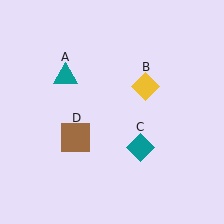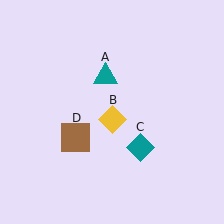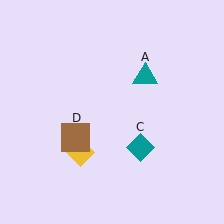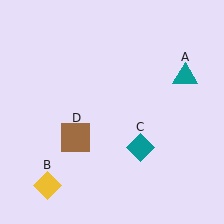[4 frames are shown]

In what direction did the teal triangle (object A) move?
The teal triangle (object A) moved right.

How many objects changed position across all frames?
2 objects changed position: teal triangle (object A), yellow diamond (object B).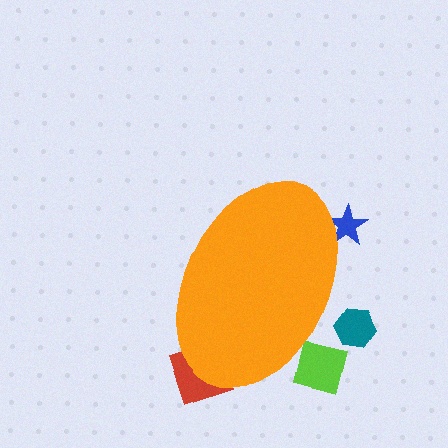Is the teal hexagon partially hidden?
Yes, the teal hexagon is partially hidden behind the orange ellipse.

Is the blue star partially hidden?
Yes, the blue star is partially hidden behind the orange ellipse.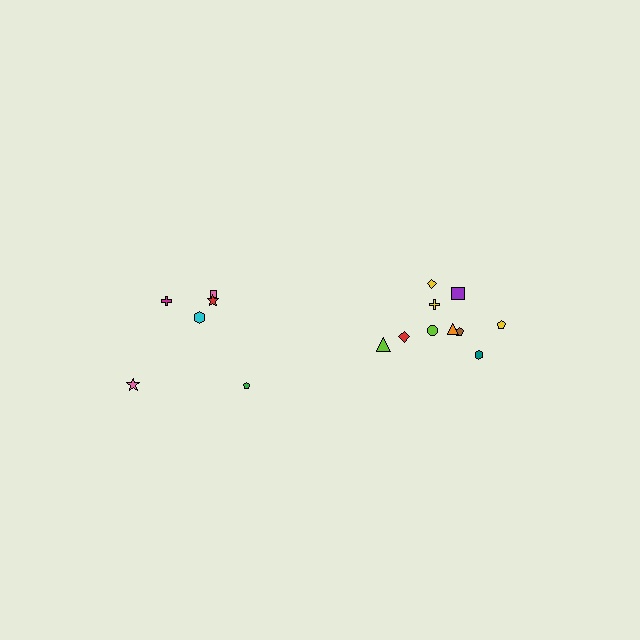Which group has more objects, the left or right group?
The right group.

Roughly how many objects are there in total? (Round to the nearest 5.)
Roughly 15 objects in total.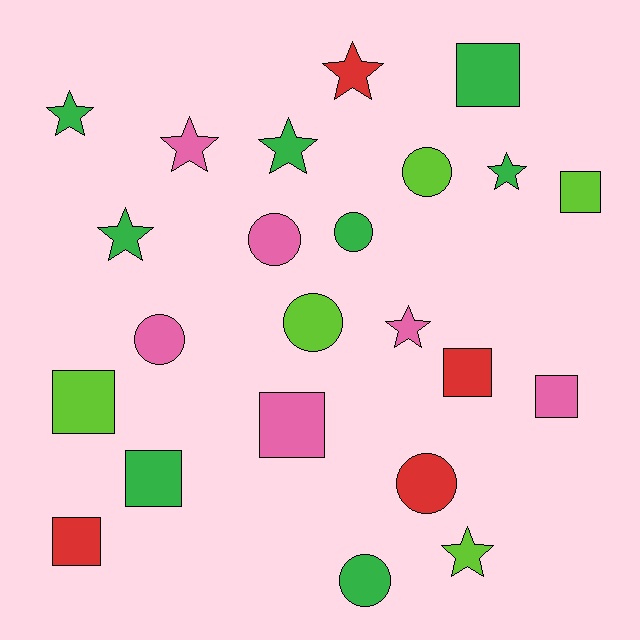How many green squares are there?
There are 2 green squares.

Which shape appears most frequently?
Square, with 8 objects.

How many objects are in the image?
There are 23 objects.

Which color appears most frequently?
Green, with 8 objects.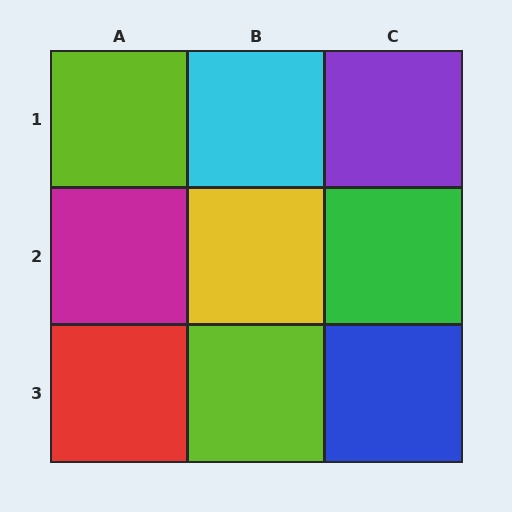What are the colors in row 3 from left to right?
Red, lime, blue.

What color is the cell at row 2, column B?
Yellow.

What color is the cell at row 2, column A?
Magenta.